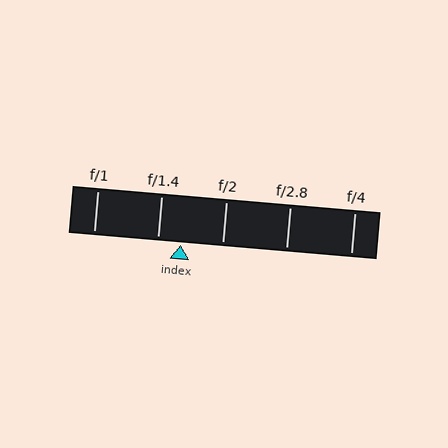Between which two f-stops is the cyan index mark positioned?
The index mark is between f/1.4 and f/2.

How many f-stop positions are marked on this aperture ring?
There are 5 f-stop positions marked.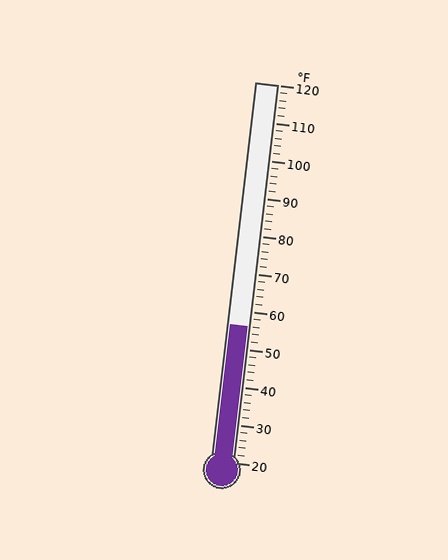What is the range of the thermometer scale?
The thermometer scale ranges from 20°F to 120°F.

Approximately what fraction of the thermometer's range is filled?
The thermometer is filled to approximately 35% of its range.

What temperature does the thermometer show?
The thermometer shows approximately 56°F.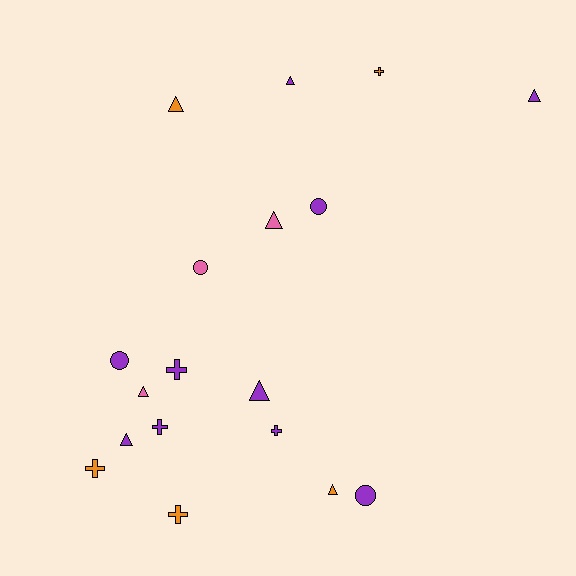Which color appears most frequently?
Purple, with 10 objects.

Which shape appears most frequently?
Triangle, with 8 objects.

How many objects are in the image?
There are 18 objects.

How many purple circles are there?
There are 3 purple circles.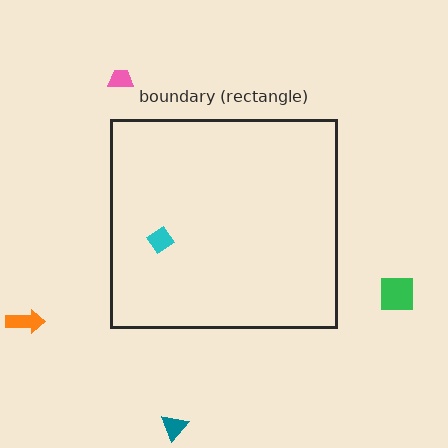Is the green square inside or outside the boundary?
Outside.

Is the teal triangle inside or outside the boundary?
Outside.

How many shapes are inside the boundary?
1 inside, 4 outside.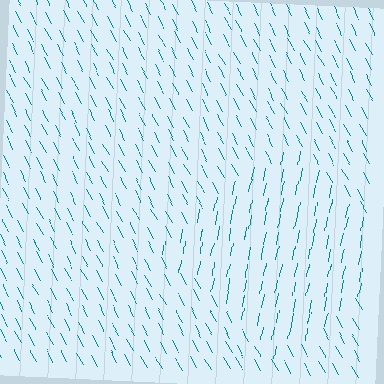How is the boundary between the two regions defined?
The boundary is defined purely by a change in line orientation (approximately 40 degrees difference). All lines are the same color and thickness.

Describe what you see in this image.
The image is filled with small teal line segments. A diamond region in the image has lines oriented differently from the surrounding lines, creating a visible texture boundary.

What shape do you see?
I see a diamond.